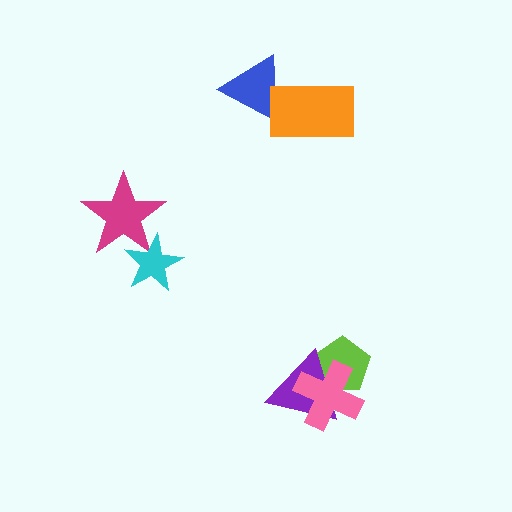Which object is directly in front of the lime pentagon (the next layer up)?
The purple triangle is directly in front of the lime pentagon.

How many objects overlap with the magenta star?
1 object overlaps with the magenta star.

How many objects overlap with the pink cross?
2 objects overlap with the pink cross.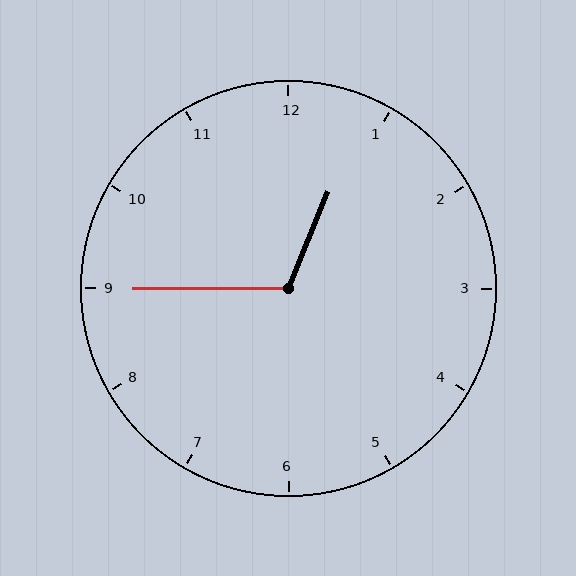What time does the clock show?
12:45.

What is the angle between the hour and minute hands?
Approximately 112 degrees.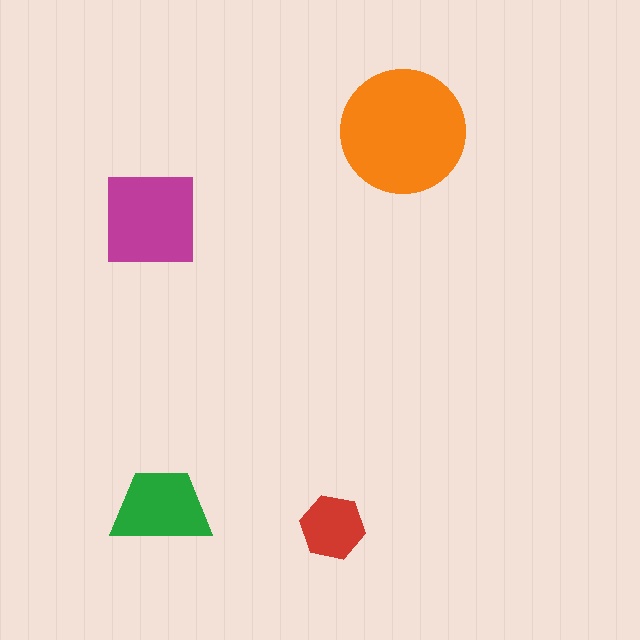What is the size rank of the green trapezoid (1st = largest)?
3rd.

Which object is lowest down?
The red hexagon is bottommost.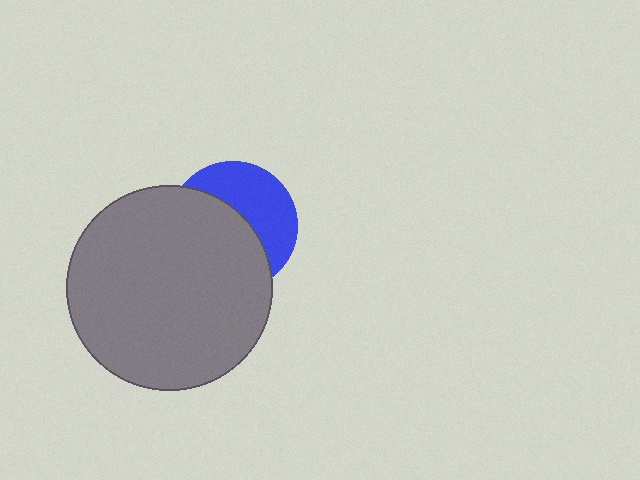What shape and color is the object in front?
The object in front is a gray circle.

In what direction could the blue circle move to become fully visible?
The blue circle could move toward the upper-right. That would shift it out from behind the gray circle entirely.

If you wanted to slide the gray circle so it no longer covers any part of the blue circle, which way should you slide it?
Slide it toward the lower-left — that is the most direct way to separate the two shapes.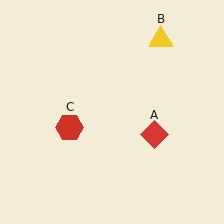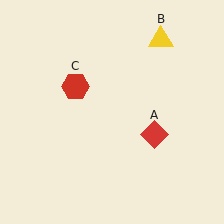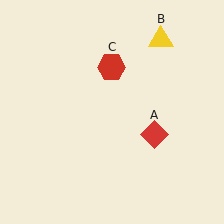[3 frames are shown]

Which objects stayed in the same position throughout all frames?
Red diamond (object A) and yellow triangle (object B) remained stationary.